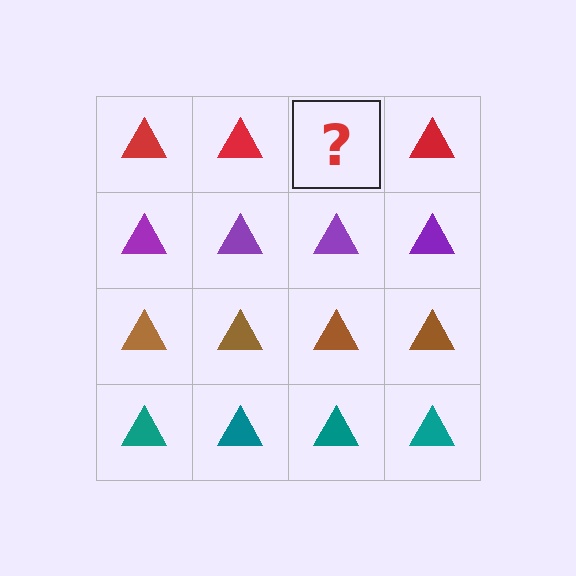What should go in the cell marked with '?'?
The missing cell should contain a red triangle.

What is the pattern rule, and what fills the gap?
The rule is that each row has a consistent color. The gap should be filled with a red triangle.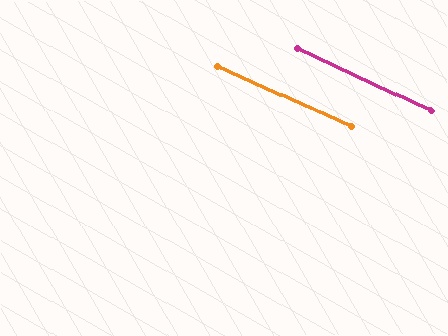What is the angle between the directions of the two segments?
Approximately 1 degree.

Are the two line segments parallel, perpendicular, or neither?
Parallel — their directions differ by only 0.5°.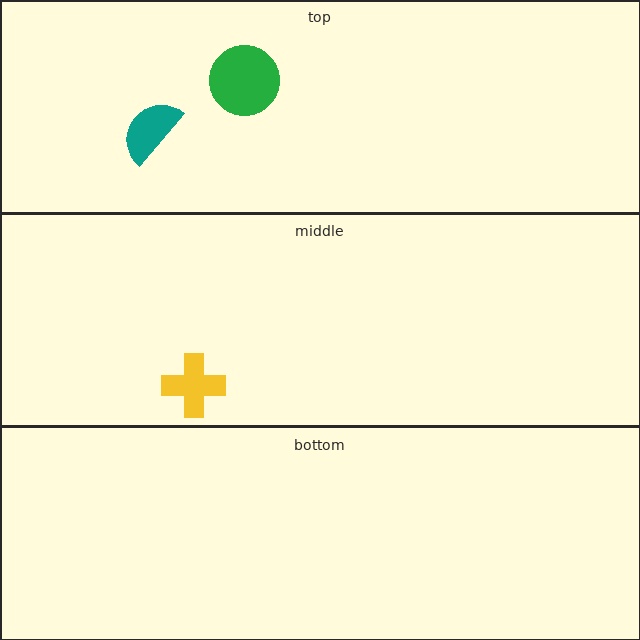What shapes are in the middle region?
The yellow cross.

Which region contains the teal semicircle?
The top region.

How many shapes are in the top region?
2.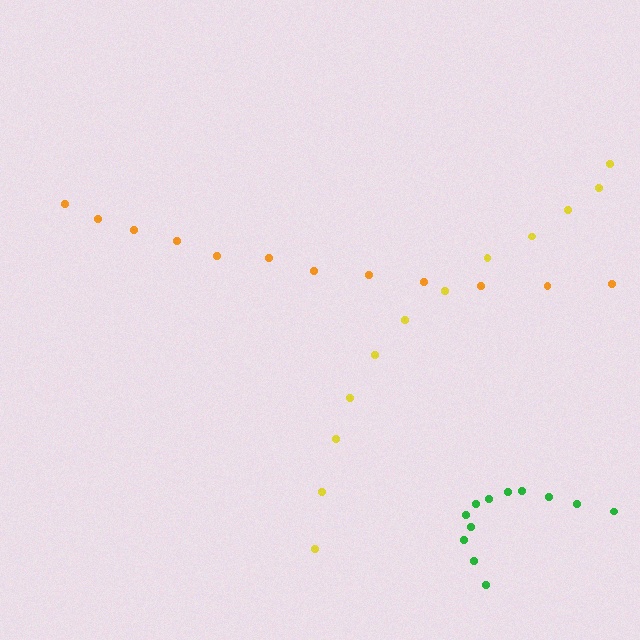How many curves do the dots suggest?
There are 3 distinct paths.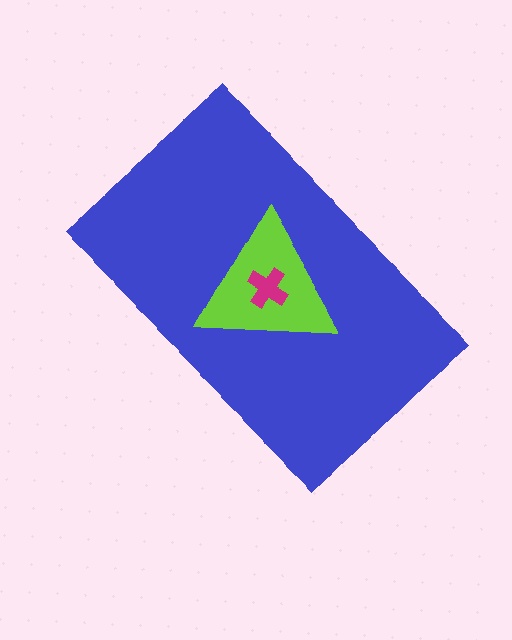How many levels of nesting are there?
3.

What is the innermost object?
The magenta cross.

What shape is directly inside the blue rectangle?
The lime triangle.